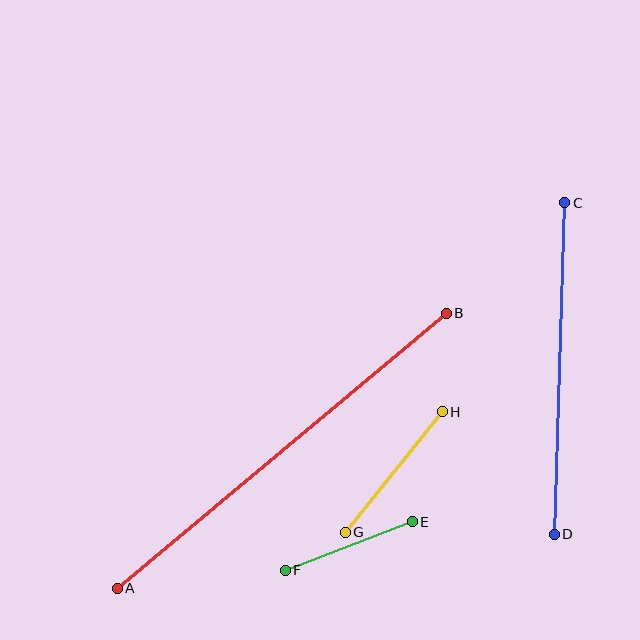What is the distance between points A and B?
The distance is approximately 429 pixels.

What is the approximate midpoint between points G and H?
The midpoint is at approximately (394, 472) pixels.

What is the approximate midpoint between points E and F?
The midpoint is at approximately (349, 546) pixels.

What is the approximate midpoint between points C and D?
The midpoint is at approximately (560, 369) pixels.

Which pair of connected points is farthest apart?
Points A and B are farthest apart.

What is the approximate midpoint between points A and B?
The midpoint is at approximately (282, 451) pixels.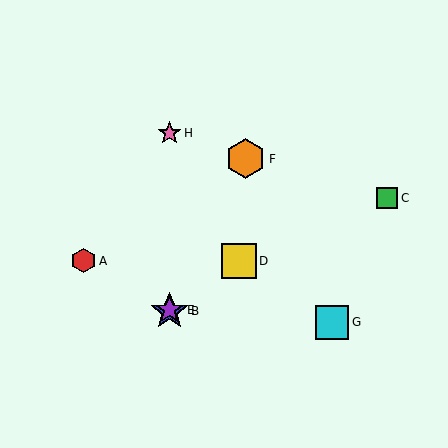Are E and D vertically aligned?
No, E is at x≈169 and D is at x≈239.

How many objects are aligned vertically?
3 objects (B, E, H) are aligned vertically.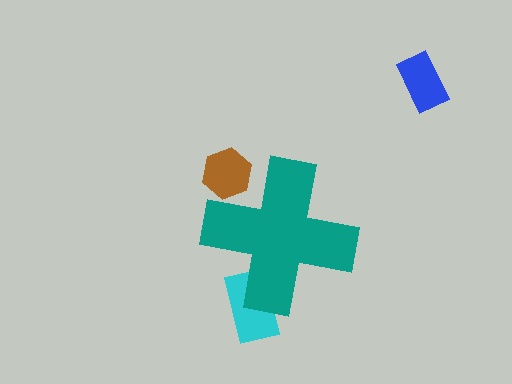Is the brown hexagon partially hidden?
Yes, the brown hexagon is partially hidden behind the teal cross.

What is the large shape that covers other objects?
A teal cross.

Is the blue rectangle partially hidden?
No, the blue rectangle is fully visible.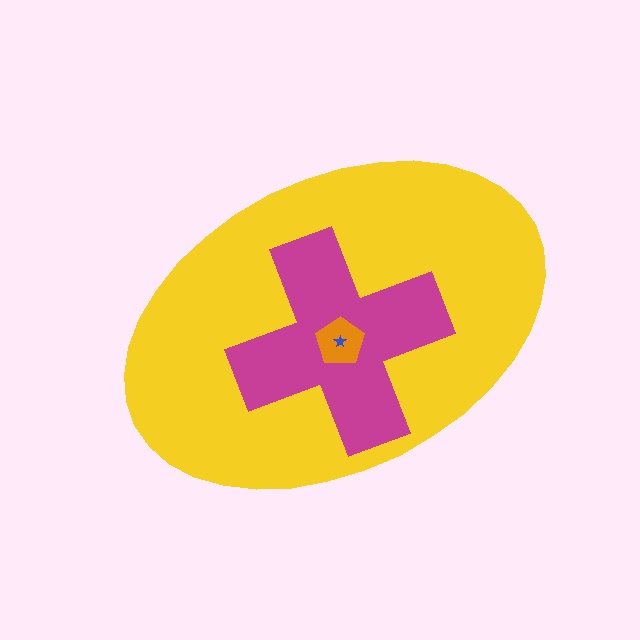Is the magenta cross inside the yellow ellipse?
Yes.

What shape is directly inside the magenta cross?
The orange pentagon.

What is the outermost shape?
The yellow ellipse.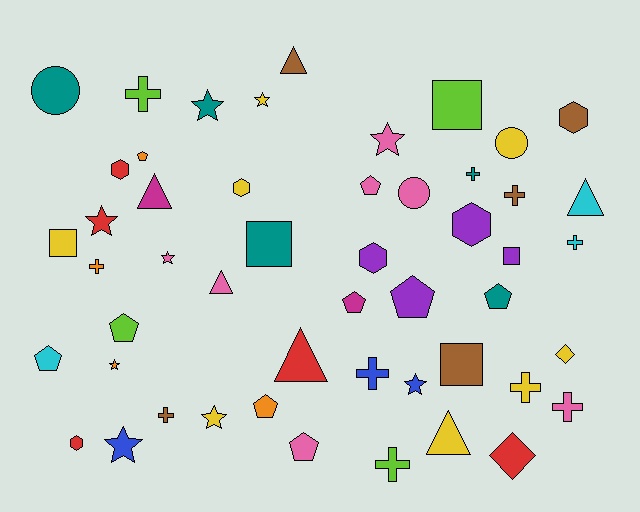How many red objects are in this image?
There are 5 red objects.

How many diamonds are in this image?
There are 2 diamonds.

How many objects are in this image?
There are 50 objects.